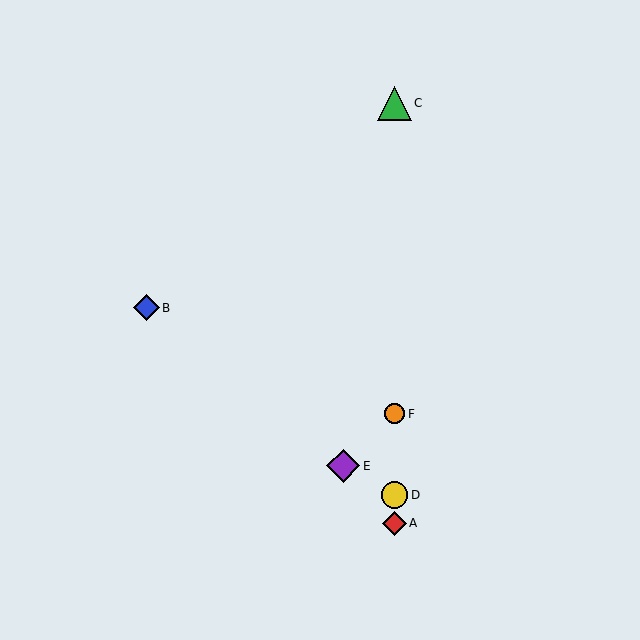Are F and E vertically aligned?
No, F is at x≈395 and E is at x≈343.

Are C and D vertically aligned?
Yes, both are at x≈395.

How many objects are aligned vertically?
4 objects (A, C, D, F) are aligned vertically.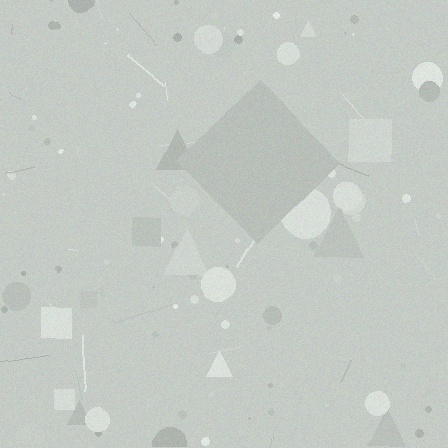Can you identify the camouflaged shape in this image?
The camouflaged shape is a diamond.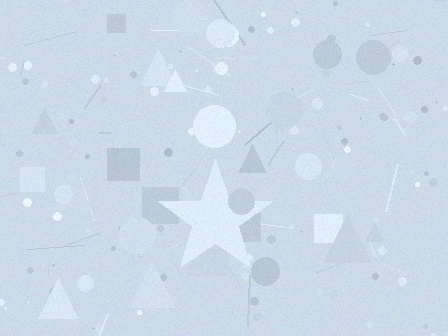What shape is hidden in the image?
A star is hidden in the image.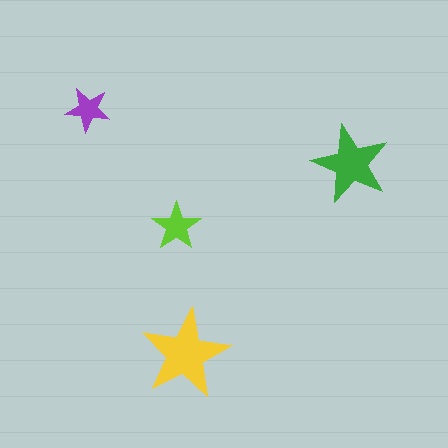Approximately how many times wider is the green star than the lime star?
About 1.5 times wider.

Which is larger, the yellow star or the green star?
The yellow one.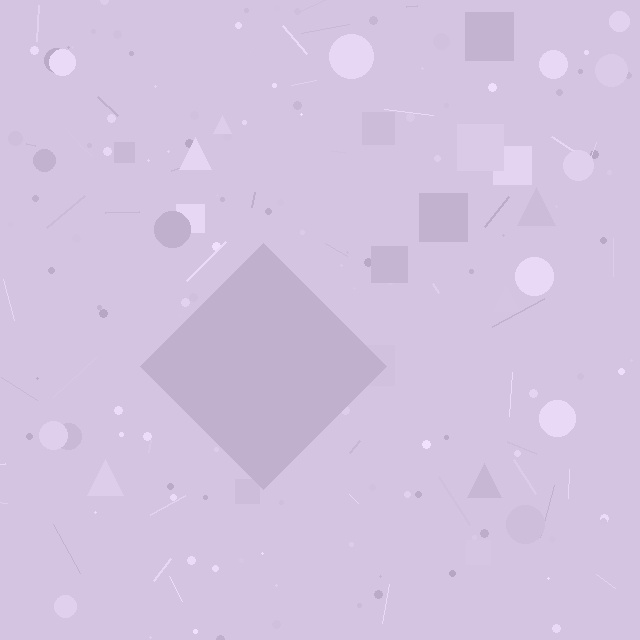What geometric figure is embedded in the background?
A diamond is embedded in the background.